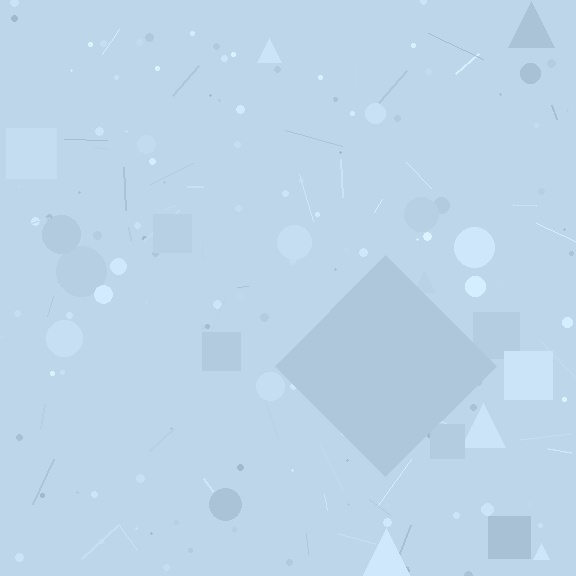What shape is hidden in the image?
A diamond is hidden in the image.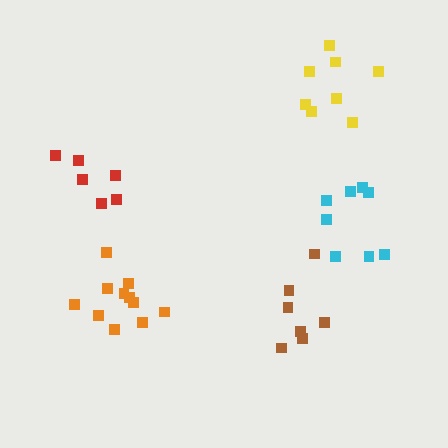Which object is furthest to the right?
The cyan cluster is rightmost.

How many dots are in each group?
Group 1: 6 dots, Group 2: 11 dots, Group 3: 8 dots, Group 4: 8 dots, Group 5: 7 dots (40 total).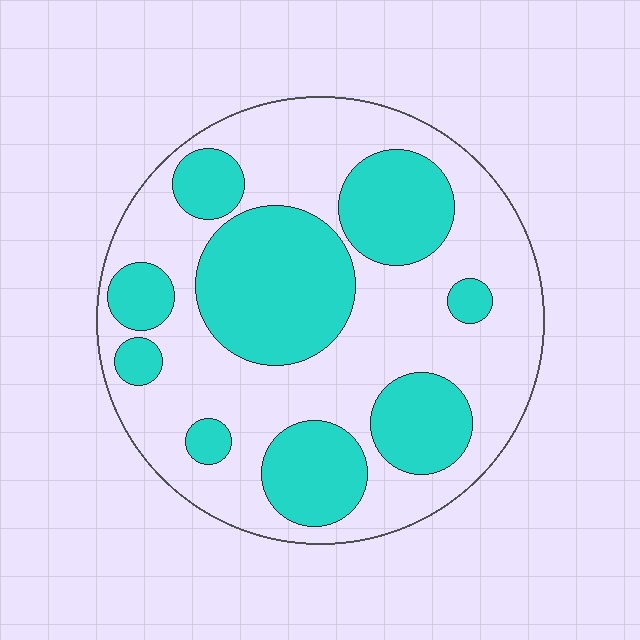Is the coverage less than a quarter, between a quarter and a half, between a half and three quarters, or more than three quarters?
Between a quarter and a half.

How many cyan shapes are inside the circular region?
9.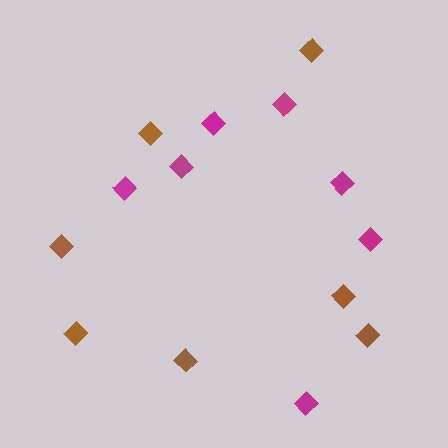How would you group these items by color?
There are 2 groups: one group of brown diamonds (7) and one group of magenta diamonds (7).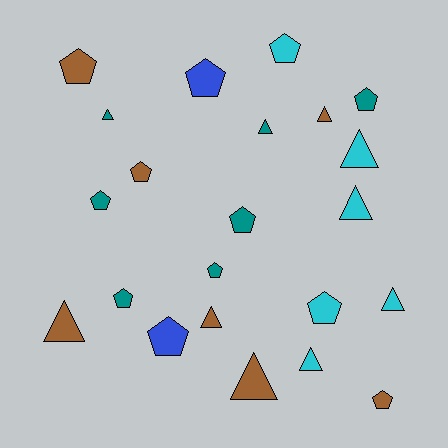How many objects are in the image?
There are 22 objects.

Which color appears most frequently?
Teal, with 7 objects.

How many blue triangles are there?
There are no blue triangles.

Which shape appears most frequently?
Pentagon, with 12 objects.